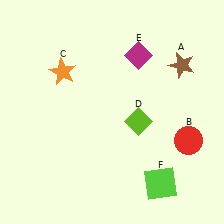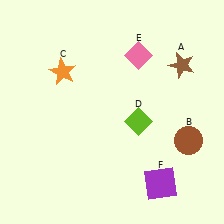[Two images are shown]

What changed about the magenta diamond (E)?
In Image 1, E is magenta. In Image 2, it changed to pink.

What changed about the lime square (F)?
In Image 1, F is lime. In Image 2, it changed to purple.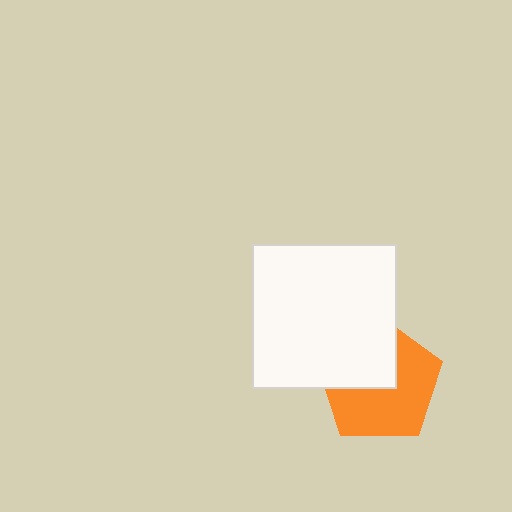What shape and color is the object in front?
The object in front is a white square.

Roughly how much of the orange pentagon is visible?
About half of it is visible (roughly 59%).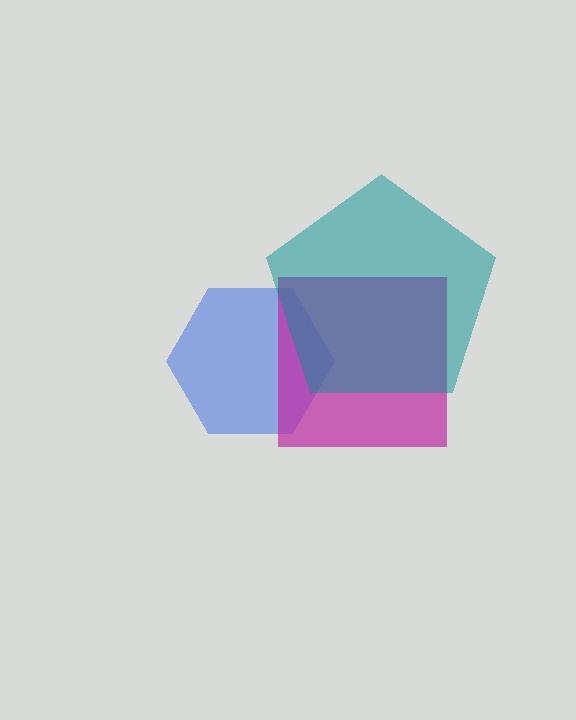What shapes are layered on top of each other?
The layered shapes are: a blue hexagon, a magenta square, a teal pentagon.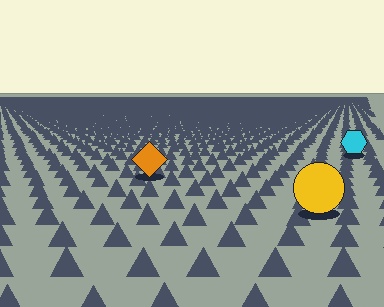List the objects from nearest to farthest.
From nearest to farthest: the yellow circle, the orange diamond, the cyan hexagon.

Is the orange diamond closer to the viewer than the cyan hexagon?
Yes. The orange diamond is closer — you can tell from the texture gradient: the ground texture is coarser near it.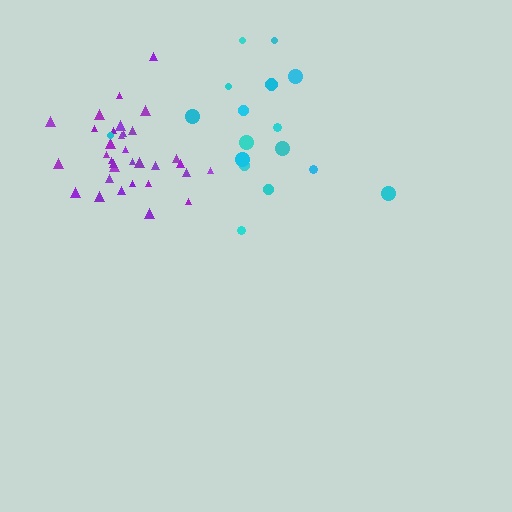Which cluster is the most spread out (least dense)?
Cyan.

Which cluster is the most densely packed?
Purple.